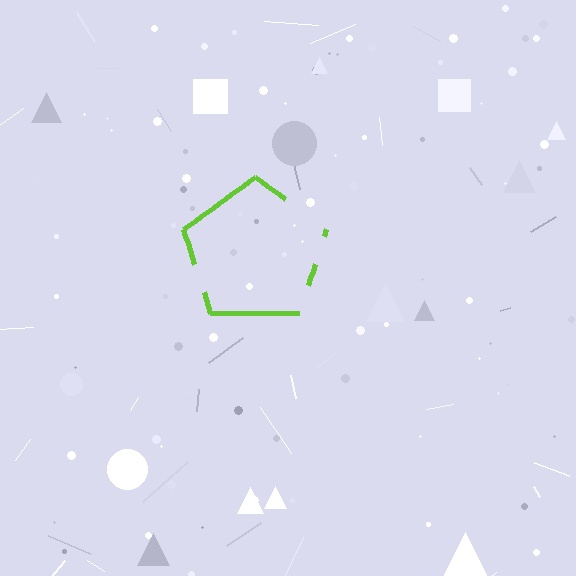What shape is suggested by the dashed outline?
The dashed outline suggests a pentagon.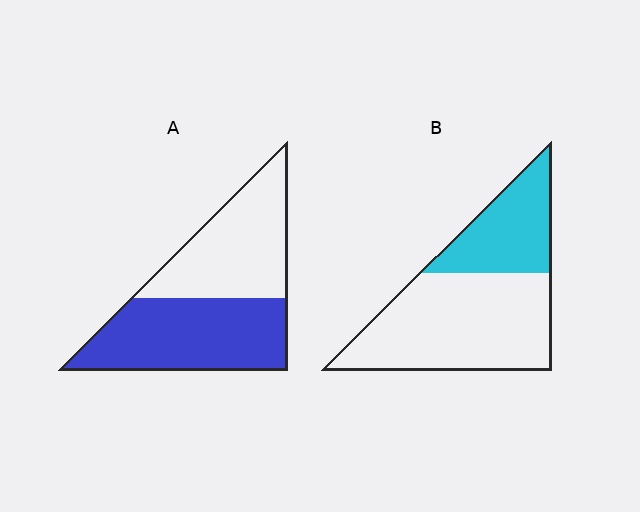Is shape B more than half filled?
No.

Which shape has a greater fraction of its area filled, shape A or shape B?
Shape A.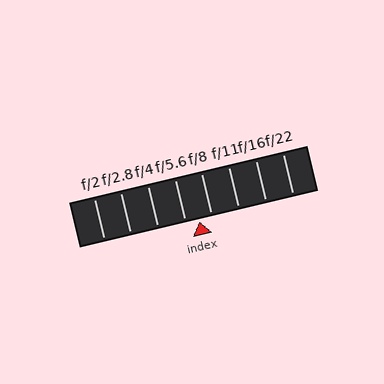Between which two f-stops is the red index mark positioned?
The index mark is between f/5.6 and f/8.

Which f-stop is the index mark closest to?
The index mark is closest to f/8.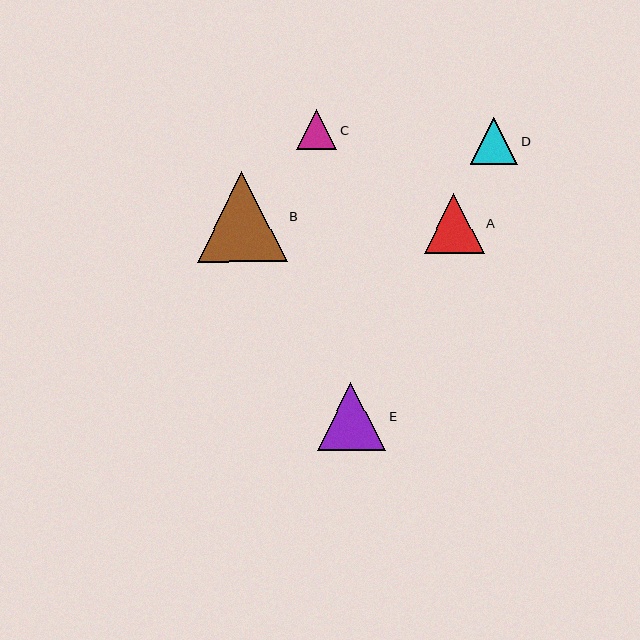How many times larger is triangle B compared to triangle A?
Triangle B is approximately 1.5 times the size of triangle A.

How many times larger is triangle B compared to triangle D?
Triangle B is approximately 1.9 times the size of triangle D.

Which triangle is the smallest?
Triangle C is the smallest with a size of approximately 40 pixels.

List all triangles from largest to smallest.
From largest to smallest: B, E, A, D, C.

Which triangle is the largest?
Triangle B is the largest with a size of approximately 90 pixels.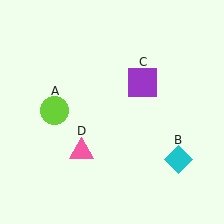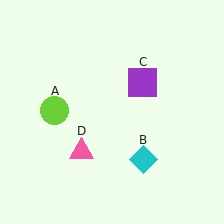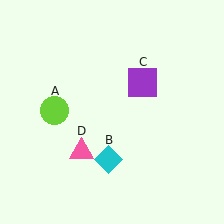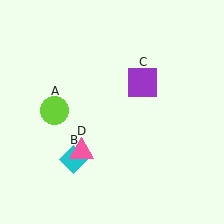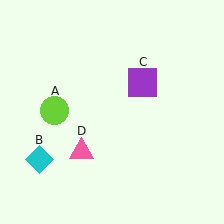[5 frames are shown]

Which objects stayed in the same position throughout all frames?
Lime circle (object A) and purple square (object C) and pink triangle (object D) remained stationary.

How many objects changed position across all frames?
1 object changed position: cyan diamond (object B).